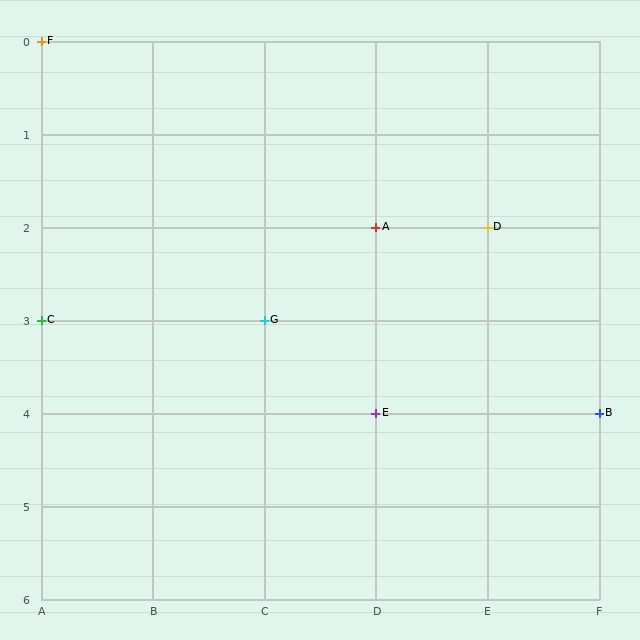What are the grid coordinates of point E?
Point E is at grid coordinates (D, 4).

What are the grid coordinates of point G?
Point G is at grid coordinates (C, 3).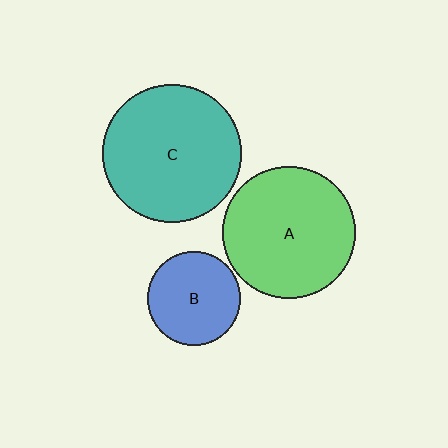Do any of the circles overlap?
No, none of the circles overlap.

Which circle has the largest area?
Circle C (teal).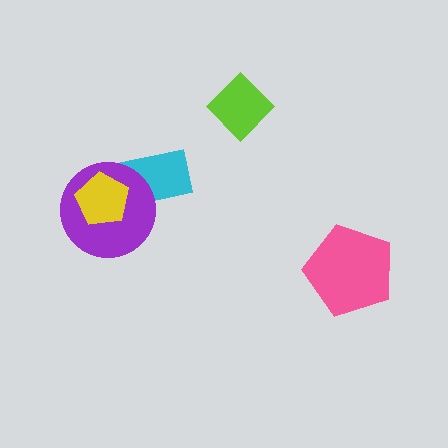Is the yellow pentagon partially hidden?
No, no other shape covers it.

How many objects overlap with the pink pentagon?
0 objects overlap with the pink pentagon.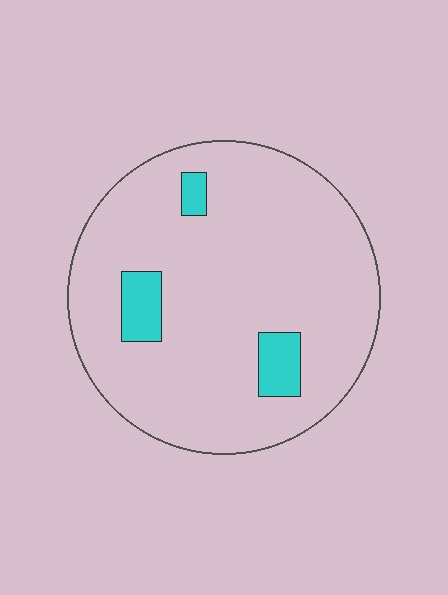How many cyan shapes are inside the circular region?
3.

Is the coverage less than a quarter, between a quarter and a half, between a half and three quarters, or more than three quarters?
Less than a quarter.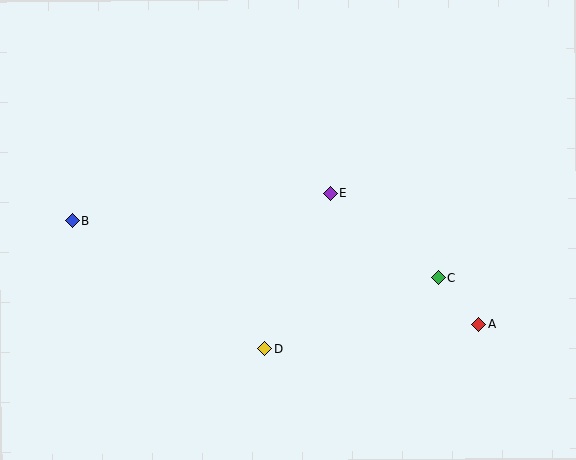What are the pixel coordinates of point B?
Point B is at (72, 220).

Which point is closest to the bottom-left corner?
Point B is closest to the bottom-left corner.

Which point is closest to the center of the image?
Point E at (330, 193) is closest to the center.